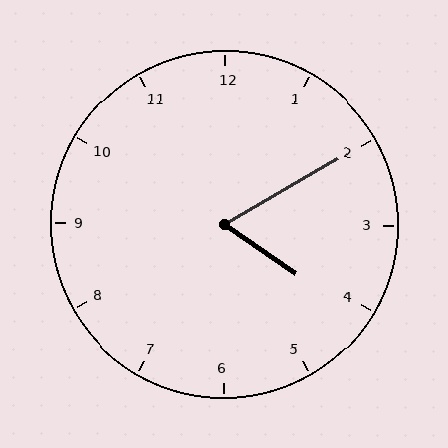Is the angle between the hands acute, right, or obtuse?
It is acute.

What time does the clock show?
4:10.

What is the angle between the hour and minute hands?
Approximately 65 degrees.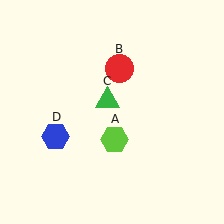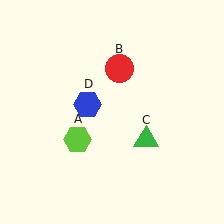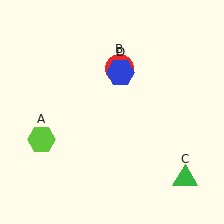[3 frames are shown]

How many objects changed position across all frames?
3 objects changed position: lime hexagon (object A), green triangle (object C), blue hexagon (object D).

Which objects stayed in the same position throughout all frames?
Red circle (object B) remained stationary.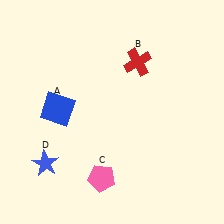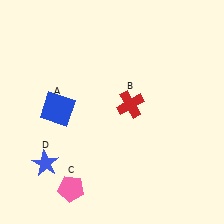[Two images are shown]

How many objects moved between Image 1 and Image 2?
2 objects moved between the two images.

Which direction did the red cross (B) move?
The red cross (B) moved down.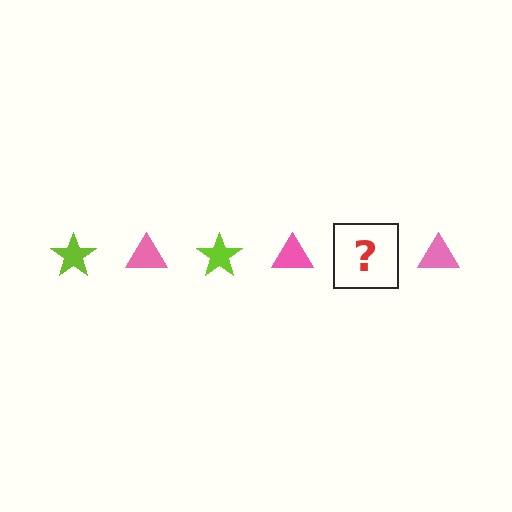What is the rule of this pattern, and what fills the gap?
The rule is that the pattern alternates between lime star and pink triangle. The gap should be filled with a lime star.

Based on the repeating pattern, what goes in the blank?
The blank should be a lime star.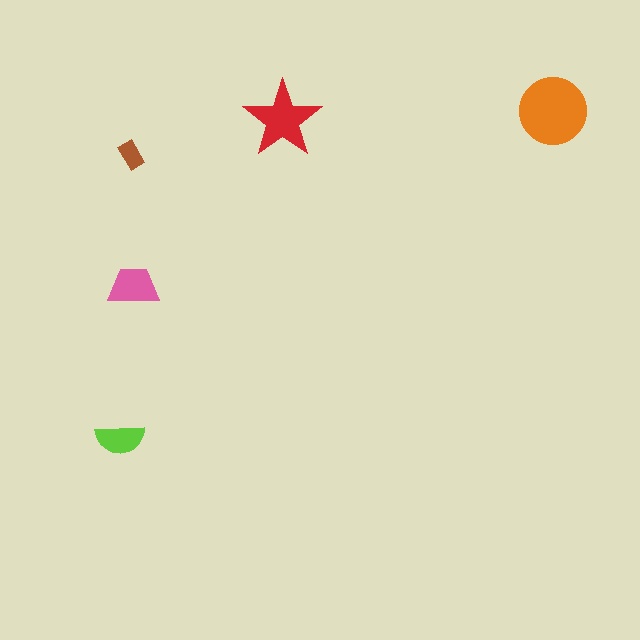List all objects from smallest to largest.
The brown rectangle, the lime semicircle, the pink trapezoid, the red star, the orange circle.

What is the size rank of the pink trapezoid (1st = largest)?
3rd.